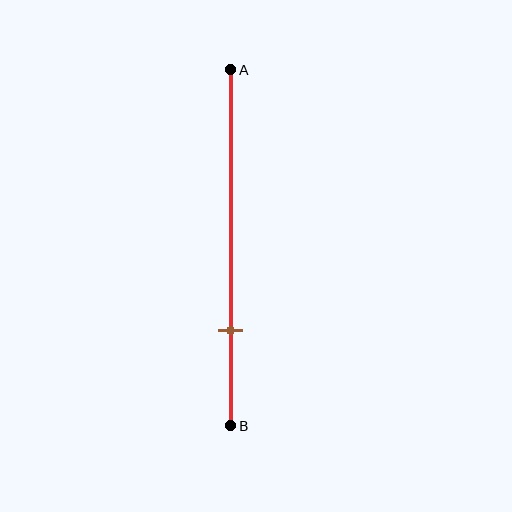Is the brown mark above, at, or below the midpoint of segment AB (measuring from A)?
The brown mark is below the midpoint of segment AB.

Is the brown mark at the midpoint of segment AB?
No, the mark is at about 75% from A, not at the 50% midpoint.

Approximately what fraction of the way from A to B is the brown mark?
The brown mark is approximately 75% of the way from A to B.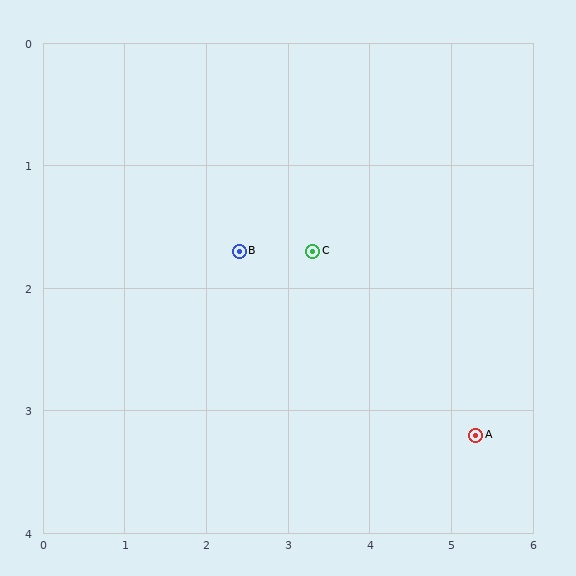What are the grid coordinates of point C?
Point C is at approximately (3.3, 1.7).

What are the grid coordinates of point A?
Point A is at approximately (5.3, 3.2).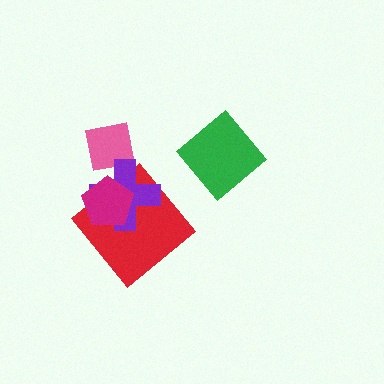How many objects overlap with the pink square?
1 object overlaps with the pink square.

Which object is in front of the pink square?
The purple cross is in front of the pink square.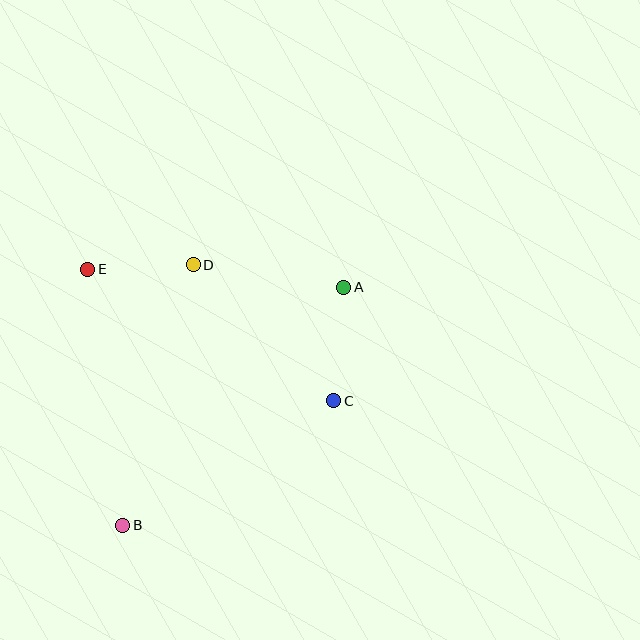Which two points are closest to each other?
Points D and E are closest to each other.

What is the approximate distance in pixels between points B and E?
The distance between B and E is approximately 258 pixels.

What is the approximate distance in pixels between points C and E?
The distance between C and E is approximately 279 pixels.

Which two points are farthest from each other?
Points A and B are farthest from each other.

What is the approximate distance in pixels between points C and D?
The distance between C and D is approximately 196 pixels.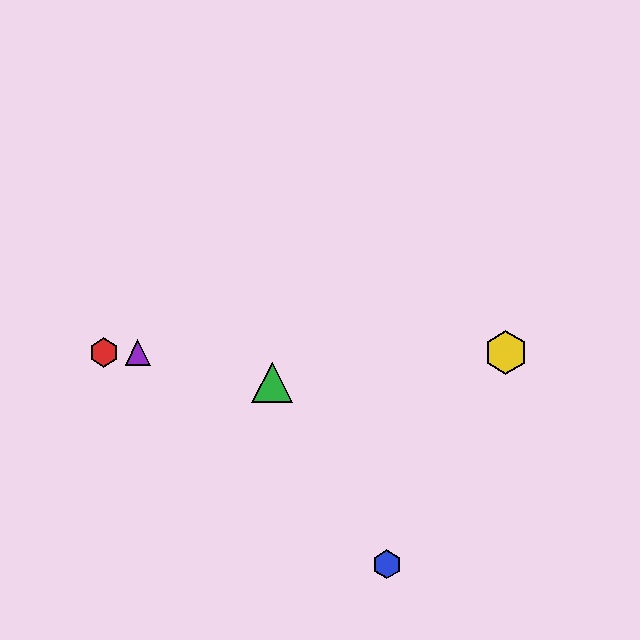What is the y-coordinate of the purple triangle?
The purple triangle is at y≈352.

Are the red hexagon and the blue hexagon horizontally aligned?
No, the red hexagon is at y≈352 and the blue hexagon is at y≈564.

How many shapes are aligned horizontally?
3 shapes (the red hexagon, the yellow hexagon, the purple triangle) are aligned horizontally.